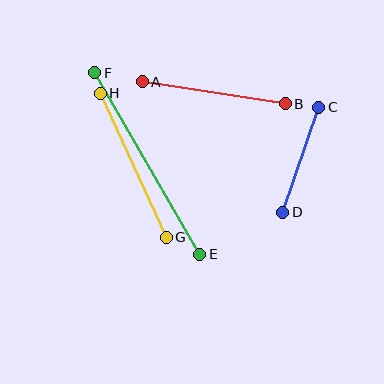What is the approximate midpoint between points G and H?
The midpoint is at approximately (133, 165) pixels.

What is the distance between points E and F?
The distance is approximately 210 pixels.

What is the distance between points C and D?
The distance is approximately 111 pixels.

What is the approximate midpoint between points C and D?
The midpoint is at approximately (301, 160) pixels.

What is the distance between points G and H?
The distance is approximately 159 pixels.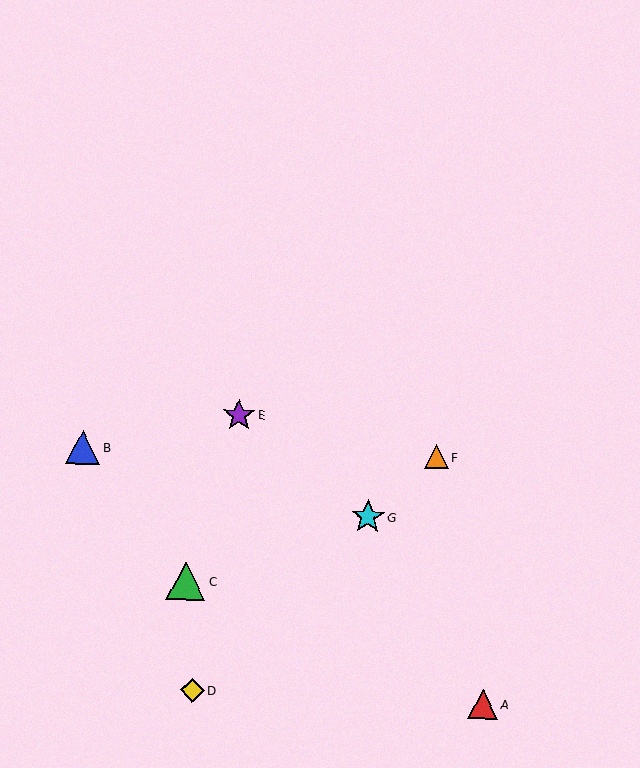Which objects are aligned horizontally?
Objects B, F are aligned horizontally.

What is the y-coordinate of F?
Object F is at y≈457.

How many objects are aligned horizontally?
2 objects (B, F) are aligned horizontally.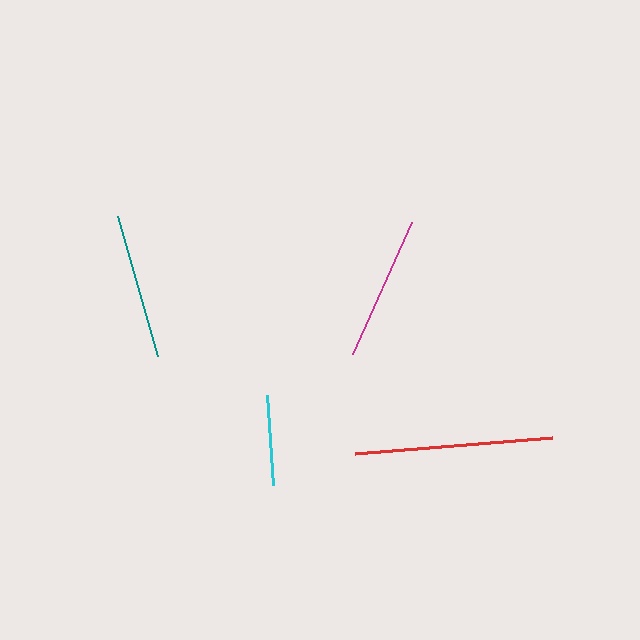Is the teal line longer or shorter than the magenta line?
The teal line is longer than the magenta line.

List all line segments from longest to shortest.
From longest to shortest: red, teal, magenta, cyan.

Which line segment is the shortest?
The cyan line is the shortest at approximately 90 pixels.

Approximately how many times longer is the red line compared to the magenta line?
The red line is approximately 1.4 times the length of the magenta line.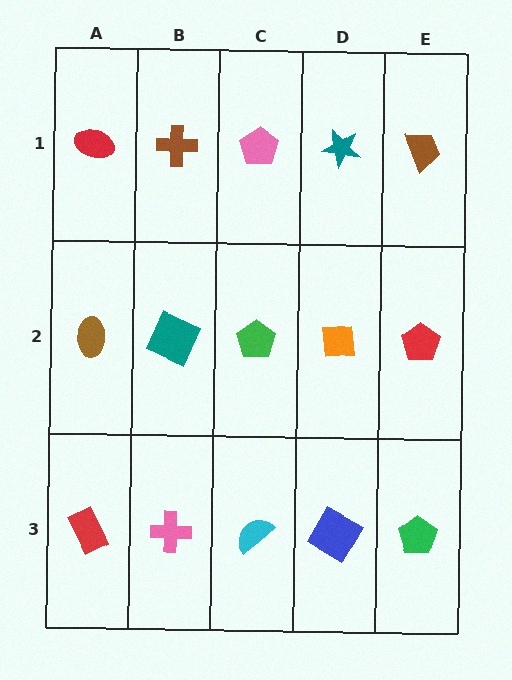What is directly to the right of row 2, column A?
A teal square.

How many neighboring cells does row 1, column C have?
3.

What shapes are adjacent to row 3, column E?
A red pentagon (row 2, column E), a blue square (row 3, column D).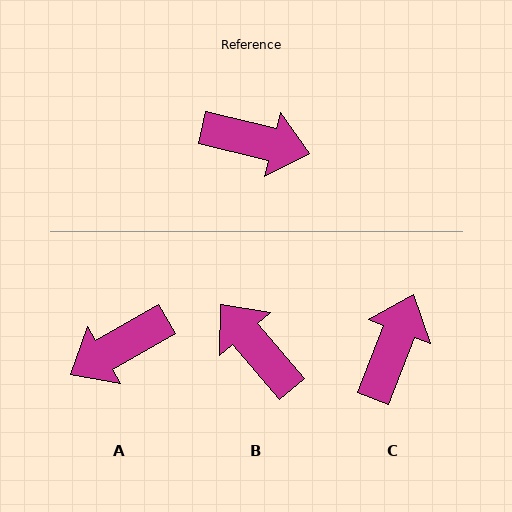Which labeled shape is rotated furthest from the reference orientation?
B, about 144 degrees away.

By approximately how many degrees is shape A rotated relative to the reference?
Approximately 136 degrees clockwise.